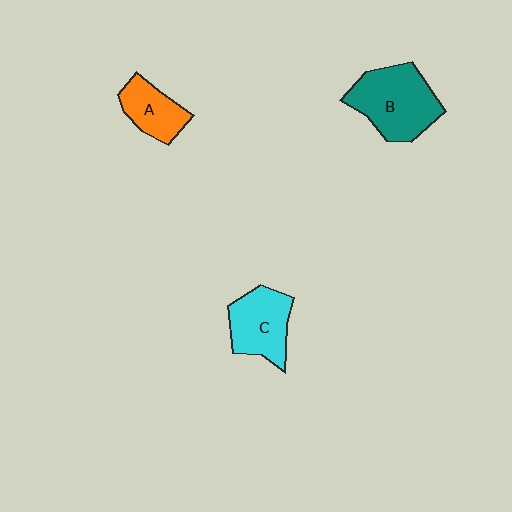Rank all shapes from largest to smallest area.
From largest to smallest: B (teal), C (cyan), A (orange).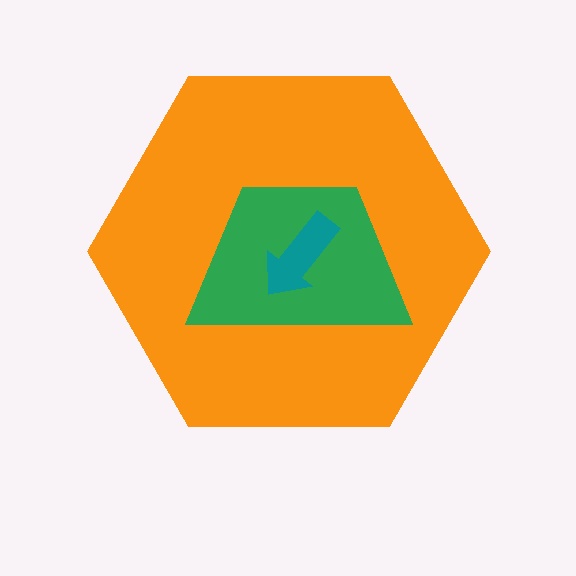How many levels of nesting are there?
3.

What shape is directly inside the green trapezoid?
The teal arrow.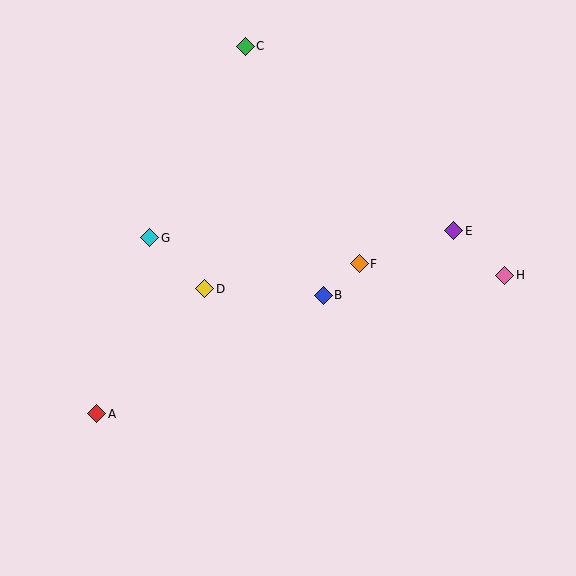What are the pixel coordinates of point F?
Point F is at (359, 264).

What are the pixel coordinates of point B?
Point B is at (323, 295).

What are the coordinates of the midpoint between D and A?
The midpoint between D and A is at (151, 351).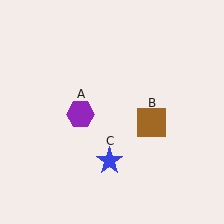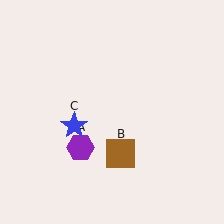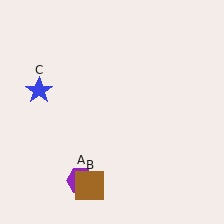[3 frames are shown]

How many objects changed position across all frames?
3 objects changed position: purple hexagon (object A), brown square (object B), blue star (object C).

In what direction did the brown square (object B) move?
The brown square (object B) moved down and to the left.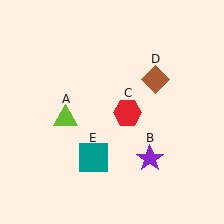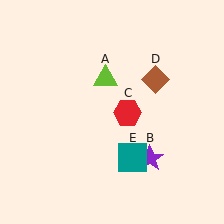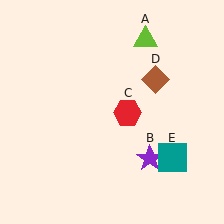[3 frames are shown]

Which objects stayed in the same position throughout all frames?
Purple star (object B) and red hexagon (object C) and brown diamond (object D) remained stationary.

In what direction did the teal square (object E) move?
The teal square (object E) moved right.